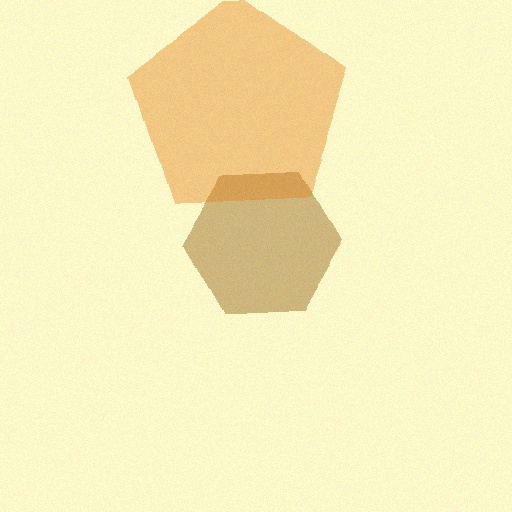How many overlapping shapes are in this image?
There are 2 overlapping shapes in the image.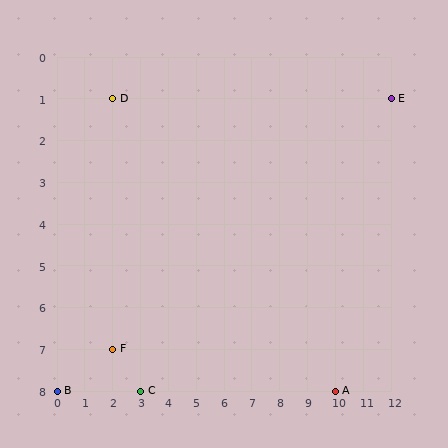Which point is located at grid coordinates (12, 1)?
Point E is at (12, 1).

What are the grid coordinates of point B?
Point B is at grid coordinates (0, 8).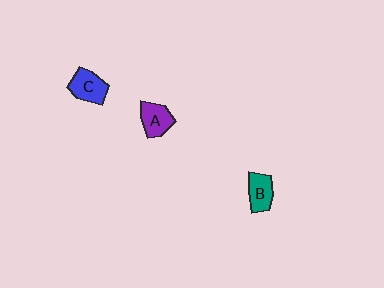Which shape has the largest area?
Shape C (blue).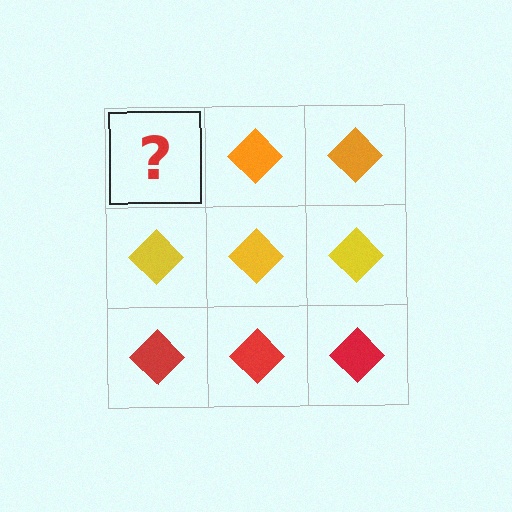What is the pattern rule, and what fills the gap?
The rule is that each row has a consistent color. The gap should be filled with an orange diamond.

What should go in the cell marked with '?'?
The missing cell should contain an orange diamond.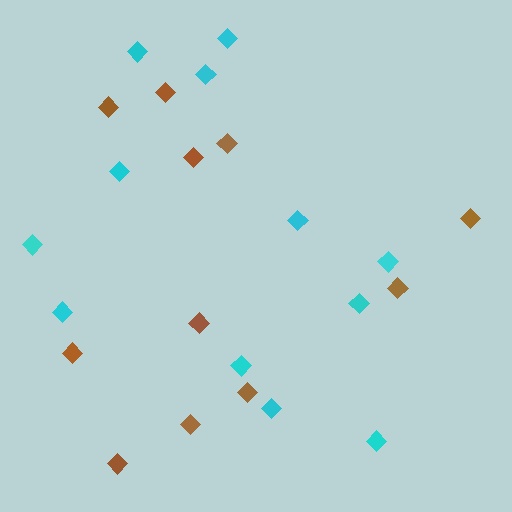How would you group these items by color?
There are 2 groups: one group of cyan diamonds (12) and one group of brown diamonds (11).